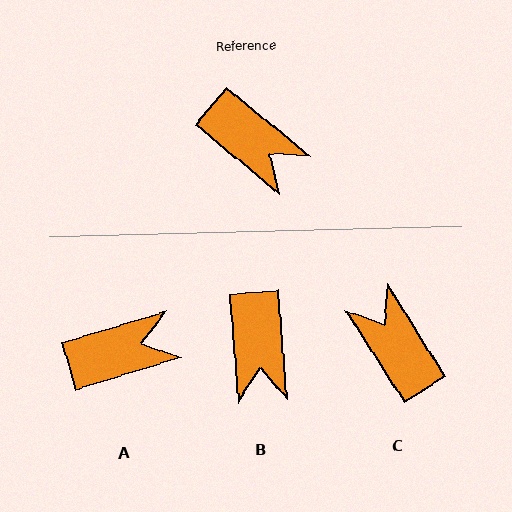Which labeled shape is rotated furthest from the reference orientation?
C, about 161 degrees away.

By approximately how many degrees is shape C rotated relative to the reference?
Approximately 161 degrees counter-clockwise.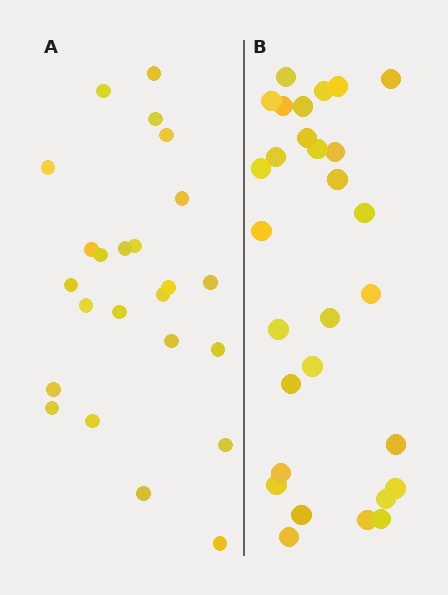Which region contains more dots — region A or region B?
Region B (the right region) has more dots.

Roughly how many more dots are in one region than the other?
Region B has about 5 more dots than region A.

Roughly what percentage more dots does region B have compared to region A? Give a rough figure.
About 20% more.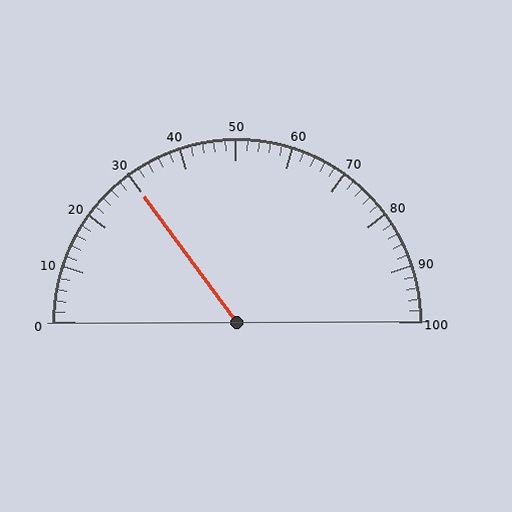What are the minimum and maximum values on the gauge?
The gauge ranges from 0 to 100.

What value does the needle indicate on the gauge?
The needle indicates approximately 30.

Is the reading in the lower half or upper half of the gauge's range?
The reading is in the lower half of the range (0 to 100).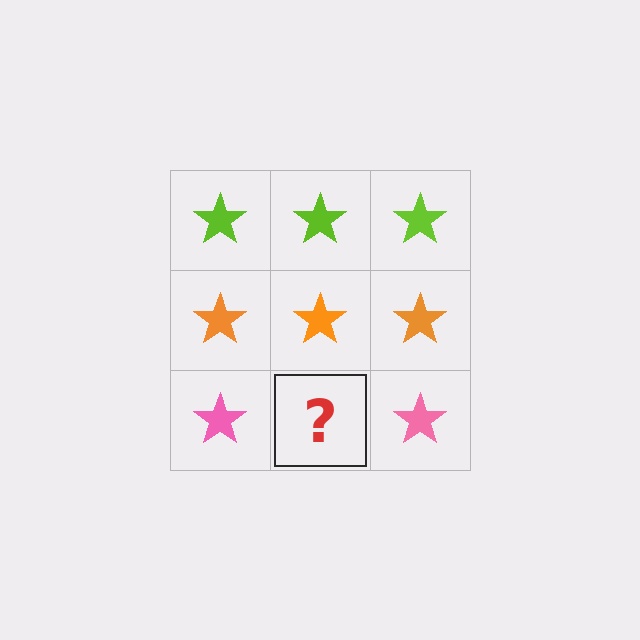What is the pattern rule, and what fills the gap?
The rule is that each row has a consistent color. The gap should be filled with a pink star.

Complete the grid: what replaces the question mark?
The question mark should be replaced with a pink star.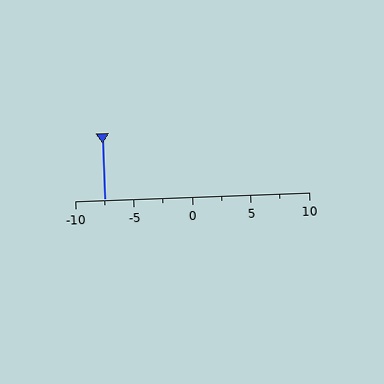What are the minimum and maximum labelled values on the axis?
The axis runs from -10 to 10.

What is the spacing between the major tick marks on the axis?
The major ticks are spaced 5 apart.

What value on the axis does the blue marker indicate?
The marker indicates approximately -7.5.